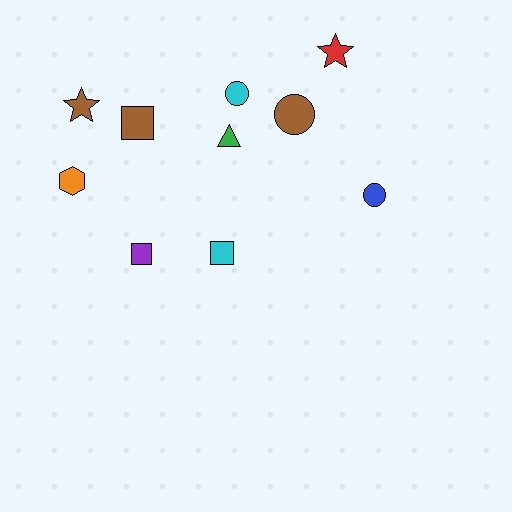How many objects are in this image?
There are 10 objects.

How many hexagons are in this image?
There is 1 hexagon.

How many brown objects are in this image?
There are 3 brown objects.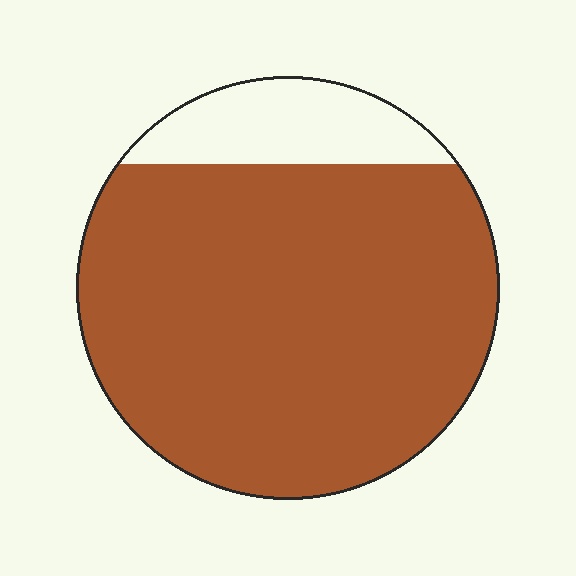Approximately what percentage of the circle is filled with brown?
Approximately 85%.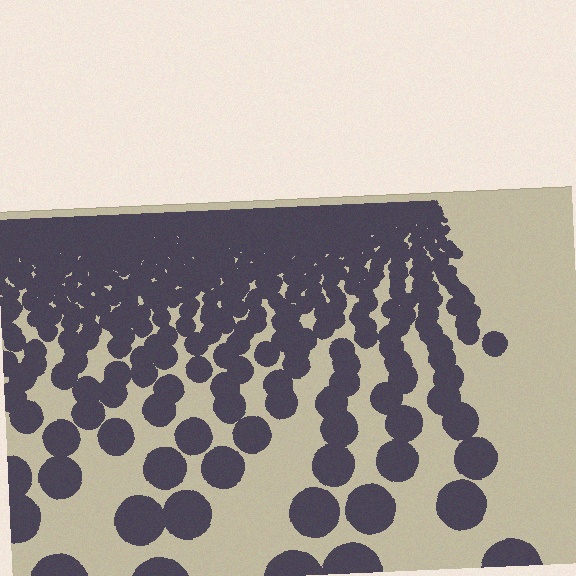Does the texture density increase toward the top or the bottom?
Density increases toward the top.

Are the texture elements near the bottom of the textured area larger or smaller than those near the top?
Larger. Near the bottom, elements are closer to the viewer and appear at a bigger on-screen size.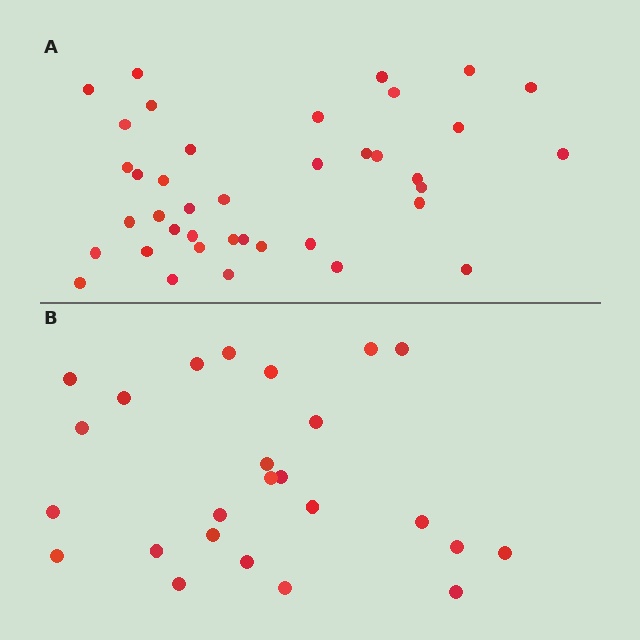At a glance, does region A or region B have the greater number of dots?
Region A (the top region) has more dots.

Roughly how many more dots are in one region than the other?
Region A has approximately 15 more dots than region B.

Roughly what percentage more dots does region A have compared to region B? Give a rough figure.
About 55% more.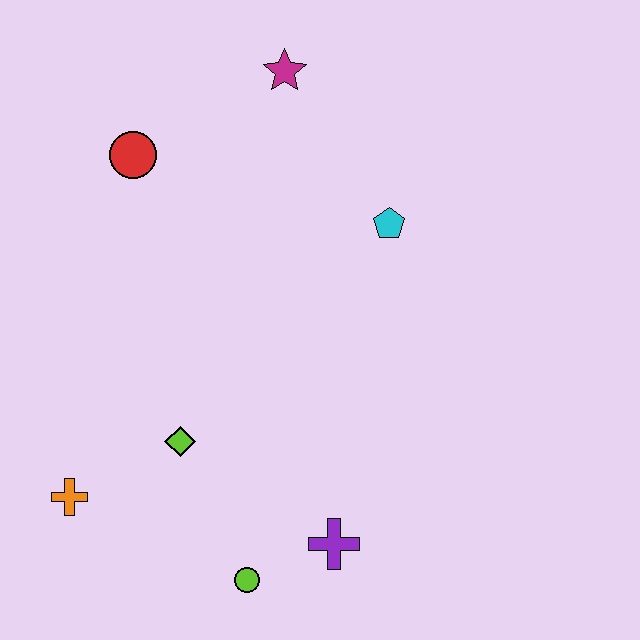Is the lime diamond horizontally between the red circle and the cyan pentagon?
Yes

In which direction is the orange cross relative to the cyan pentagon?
The orange cross is to the left of the cyan pentagon.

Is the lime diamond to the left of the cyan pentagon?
Yes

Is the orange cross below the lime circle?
No